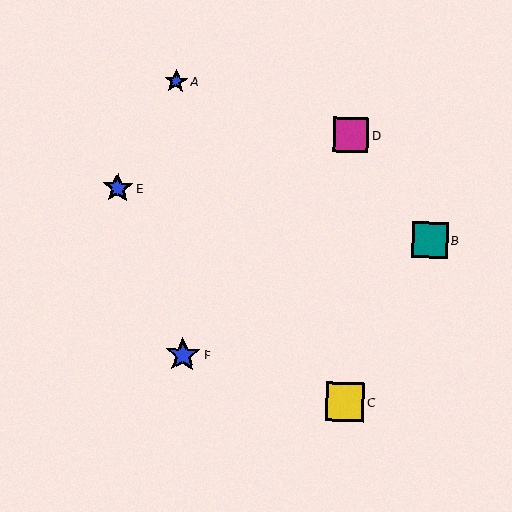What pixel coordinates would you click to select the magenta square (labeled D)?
Click at (351, 135) to select the magenta square D.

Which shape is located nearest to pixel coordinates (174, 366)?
The blue star (labeled F) at (183, 355) is nearest to that location.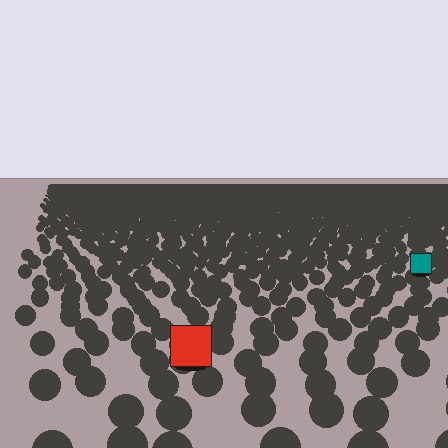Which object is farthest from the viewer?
The teal square is farthest from the viewer. It appears smaller and the ground texture around it is denser.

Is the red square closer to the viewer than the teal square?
Yes. The red square is closer — you can tell from the texture gradient: the ground texture is coarser near it.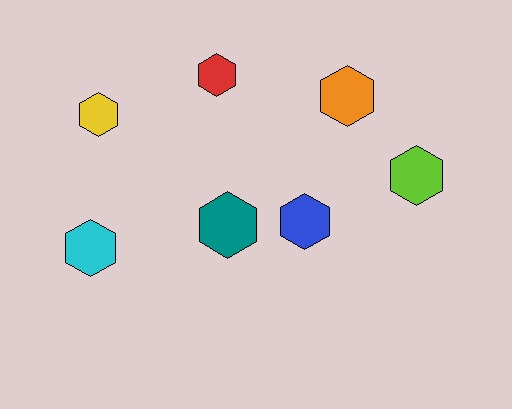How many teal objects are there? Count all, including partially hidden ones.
There is 1 teal object.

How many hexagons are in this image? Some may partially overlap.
There are 7 hexagons.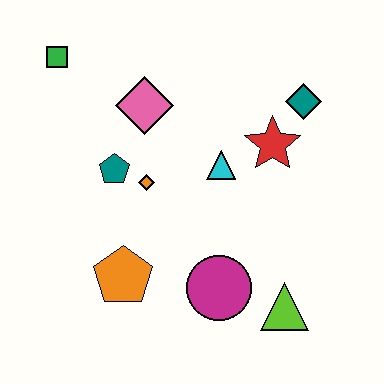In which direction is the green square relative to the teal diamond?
The green square is to the left of the teal diamond.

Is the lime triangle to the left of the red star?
No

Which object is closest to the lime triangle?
The magenta circle is closest to the lime triangle.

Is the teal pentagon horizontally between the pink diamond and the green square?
Yes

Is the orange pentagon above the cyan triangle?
No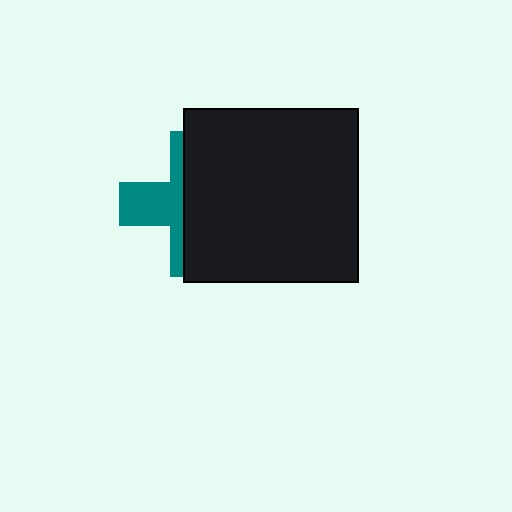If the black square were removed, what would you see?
You would see the complete teal cross.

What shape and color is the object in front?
The object in front is a black square.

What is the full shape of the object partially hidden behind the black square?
The partially hidden object is a teal cross.